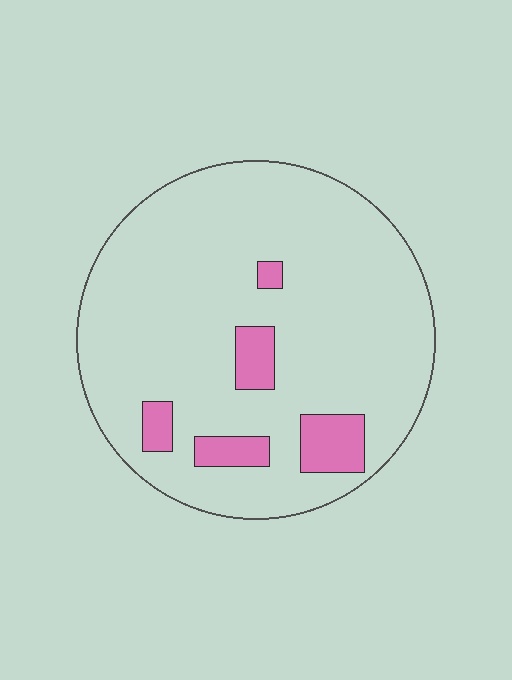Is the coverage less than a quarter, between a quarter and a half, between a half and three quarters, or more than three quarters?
Less than a quarter.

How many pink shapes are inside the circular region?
5.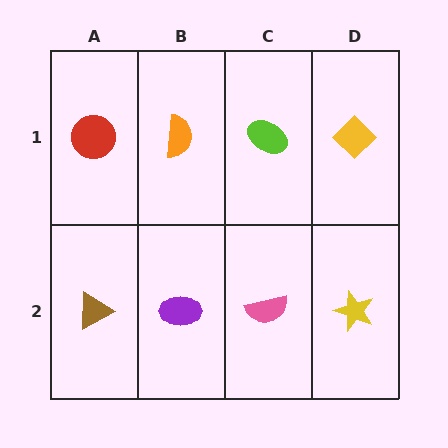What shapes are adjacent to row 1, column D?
A yellow star (row 2, column D), a lime ellipse (row 1, column C).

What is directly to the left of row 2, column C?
A purple ellipse.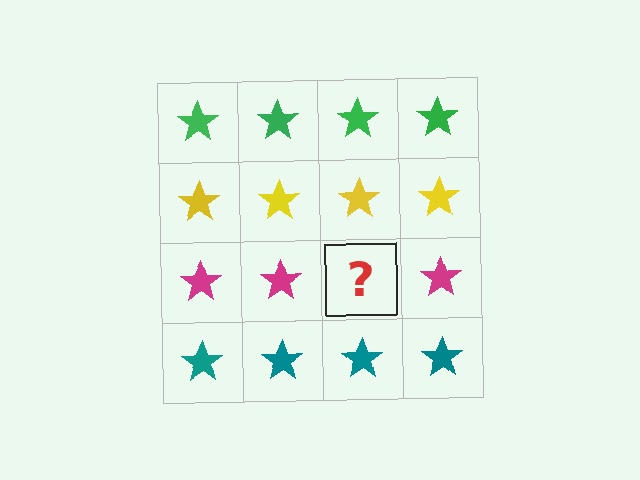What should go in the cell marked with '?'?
The missing cell should contain a magenta star.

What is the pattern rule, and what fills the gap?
The rule is that each row has a consistent color. The gap should be filled with a magenta star.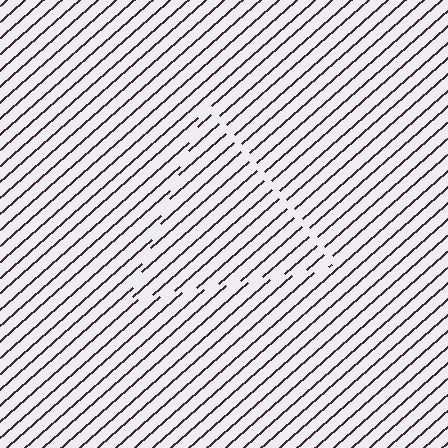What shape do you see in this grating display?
An illusory triangle. The interior of the shape contains the same grating, shifted by half a period — the contour is defined by the phase discontinuity where line-ends from the inner and outer gratings abut.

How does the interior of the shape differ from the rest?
The interior of the shape contains the same grating, shifted by half a period — the contour is defined by the phase discontinuity where line-ends from the inner and outer gratings abut.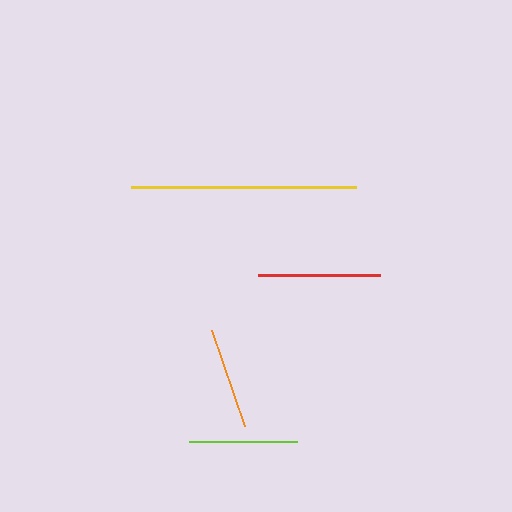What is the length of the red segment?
The red segment is approximately 121 pixels long.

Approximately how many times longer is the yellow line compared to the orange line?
The yellow line is approximately 2.2 times the length of the orange line.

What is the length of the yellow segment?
The yellow segment is approximately 225 pixels long.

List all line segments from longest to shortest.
From longest to shortest: yellow, red, lime, orange.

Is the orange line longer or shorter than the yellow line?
The yellow line is longer than the orange line.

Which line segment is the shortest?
The orange line is the shortest at approximately 101 pixels.